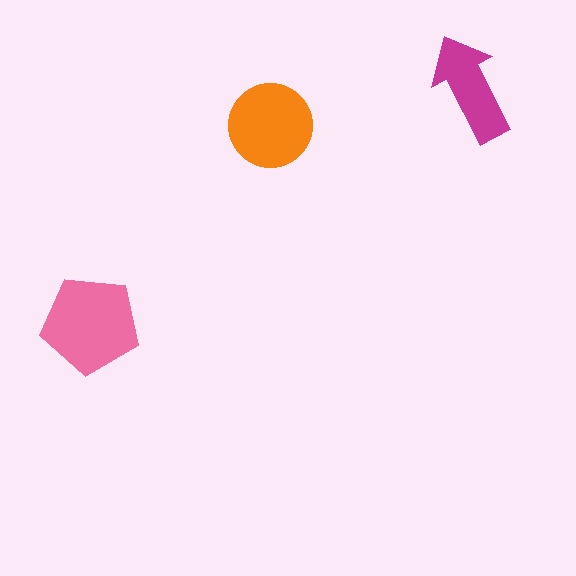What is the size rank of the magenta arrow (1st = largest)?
3rd.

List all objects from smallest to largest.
The magenta arrow, the orange circle, the pink pentagon.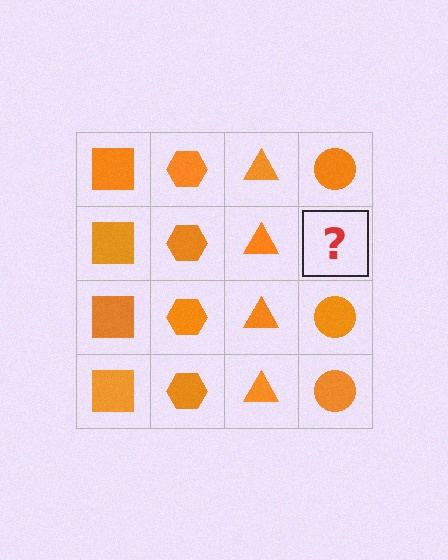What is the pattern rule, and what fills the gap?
The rule is that each column has a consistent shape. The gap should be filled with an orange circle.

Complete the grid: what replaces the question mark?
The question mark should be replaced with an orange circle.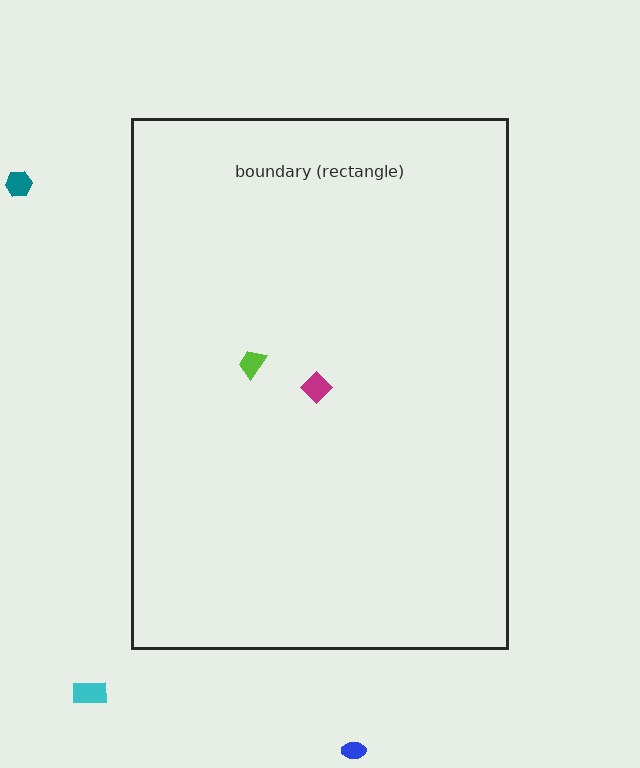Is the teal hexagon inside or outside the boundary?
Outside.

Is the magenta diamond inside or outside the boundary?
Inside.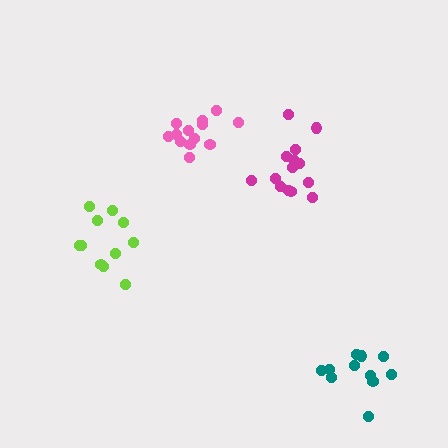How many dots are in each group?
Group 1: 11 dots, Group 2: 13 dots, Group 3: 14 dots, Group 4: 11 dots (49 total).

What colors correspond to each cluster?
The clusters are colored: teal, pink, magenta, lime.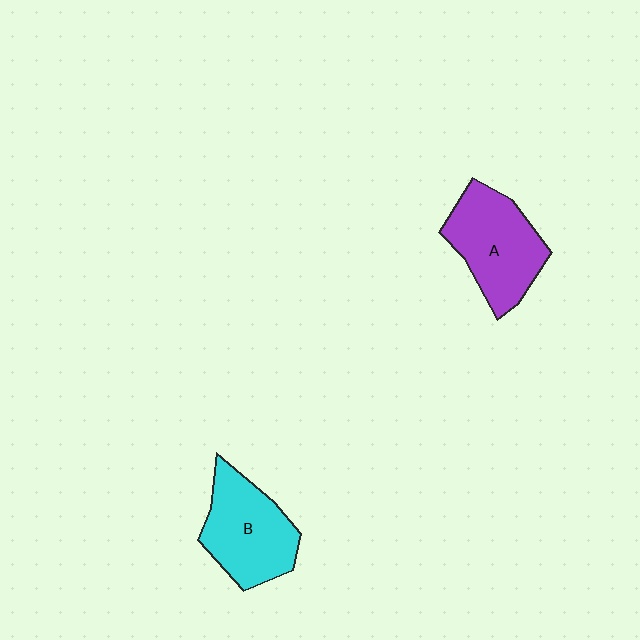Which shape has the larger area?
Shape A (purple).